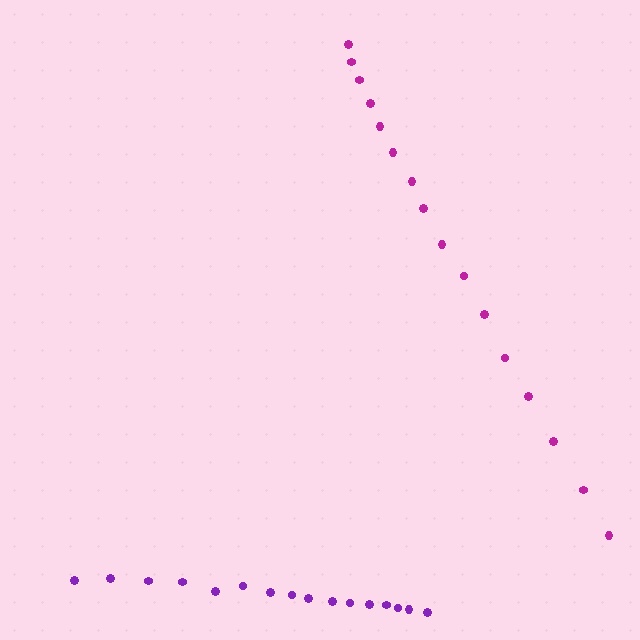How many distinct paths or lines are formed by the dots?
There are 2 distinct paths.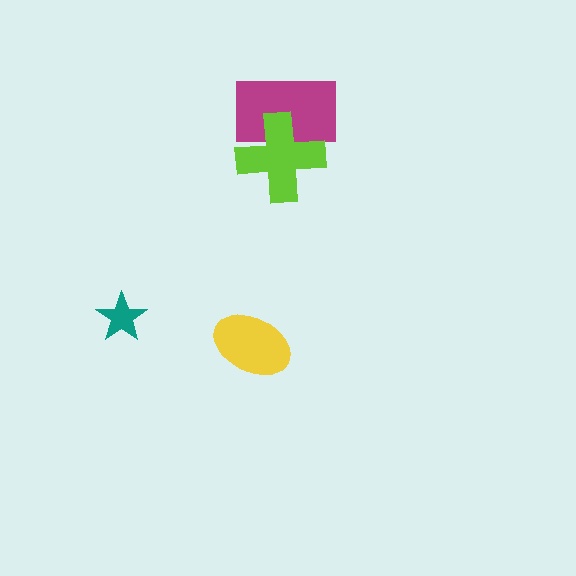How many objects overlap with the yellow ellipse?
0 objects overlap with the yellow ellipse.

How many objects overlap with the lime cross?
1 object overlaps with the lime cross.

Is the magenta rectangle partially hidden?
Yes, it is partially covered by another shape.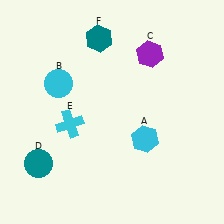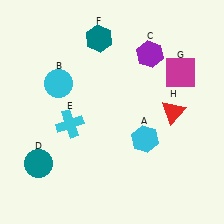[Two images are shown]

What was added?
A magenta square (G), a red triangle (H) were added in Image 2.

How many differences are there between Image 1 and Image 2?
There are 2 differences between the two images.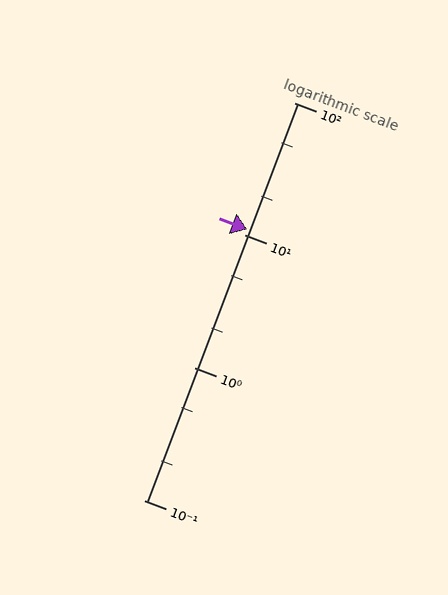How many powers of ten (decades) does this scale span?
The scale spans 3 decades, from 0.1 to 100.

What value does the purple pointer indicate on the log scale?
The pointer indicates approximately 11.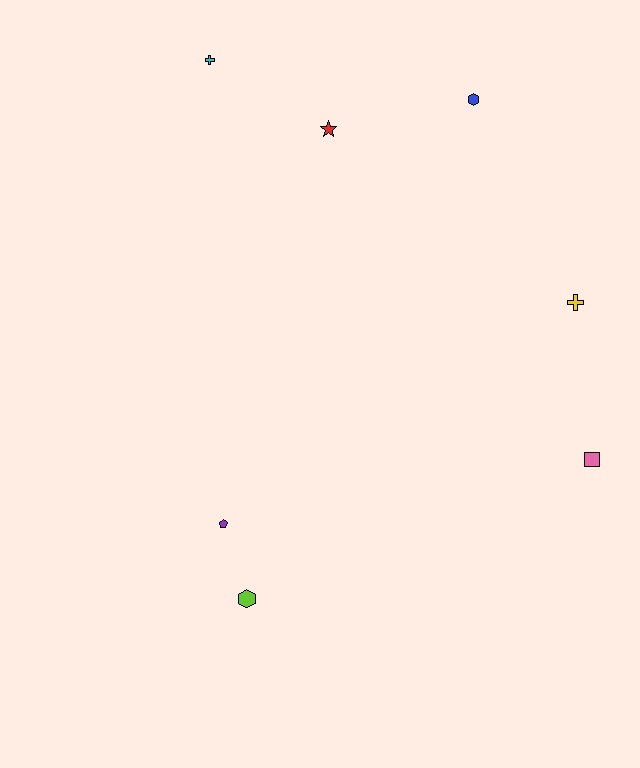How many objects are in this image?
There are 7 objects.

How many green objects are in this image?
There are no green objects.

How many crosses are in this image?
There are 2 crosses.